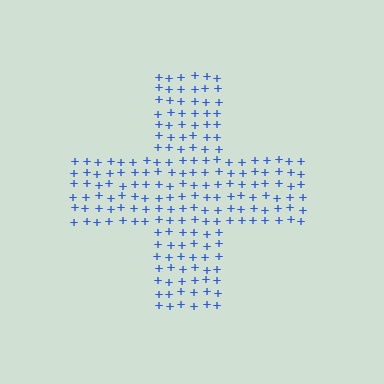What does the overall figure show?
The overall figure shows a cross.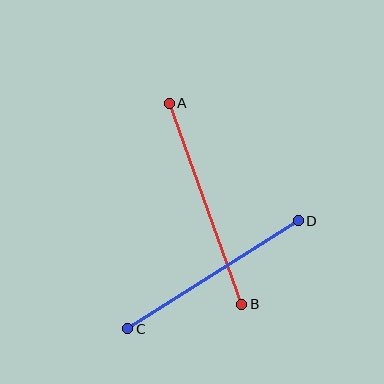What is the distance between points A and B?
The distance is approximately 214 pixels.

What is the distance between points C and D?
The distance is approximately 202 pixels.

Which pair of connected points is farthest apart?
Points A and B are farthest apart.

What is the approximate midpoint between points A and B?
The midpoint is at approximately (206, 204) pixels.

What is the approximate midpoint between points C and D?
The midpoint is at approximately (213, 275) pixels.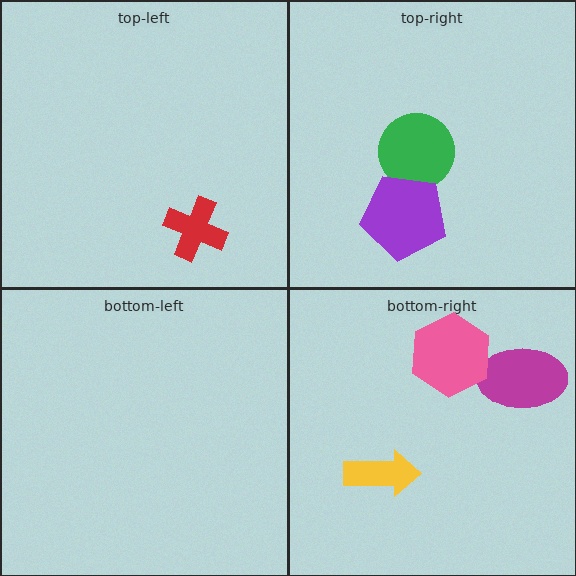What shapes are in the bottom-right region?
The yellow arrow, the magenta ellipse, the pink hexagon.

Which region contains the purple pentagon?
The top-right region.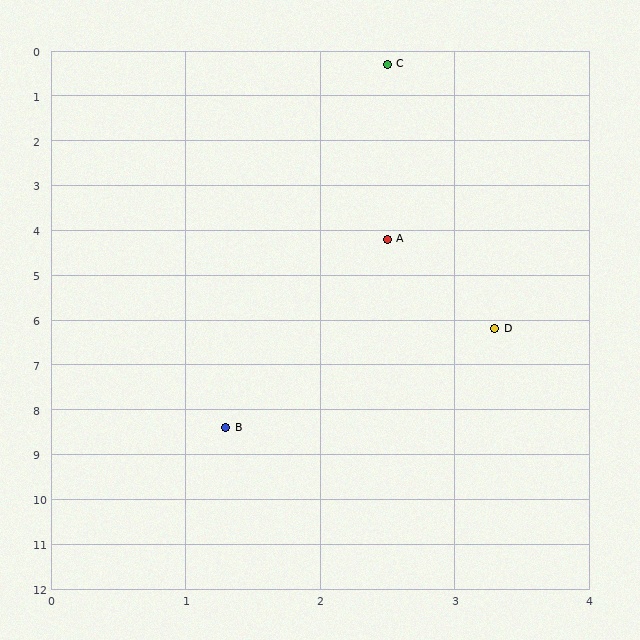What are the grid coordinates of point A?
Point A is at approximately (2.5, 4.2).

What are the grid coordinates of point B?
Point B is at approximately (1.3, 8.4).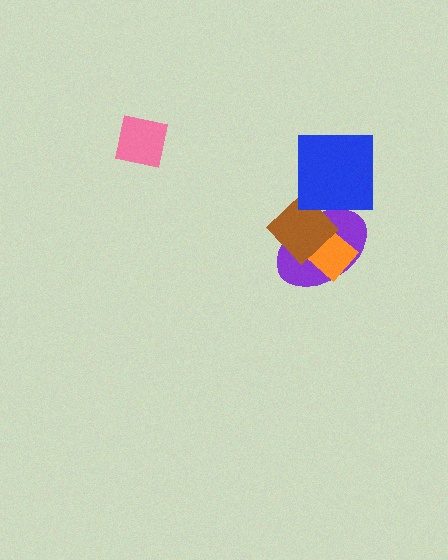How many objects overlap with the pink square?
0 objects overlap with the pink square.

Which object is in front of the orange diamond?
The brown diamond is in front of the orange diamond.